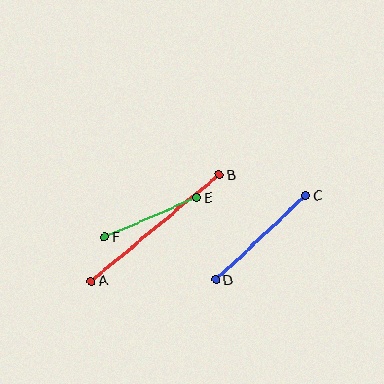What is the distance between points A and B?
The distance is approximately 167 pixels.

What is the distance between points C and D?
The distance is approximately 124 pixels.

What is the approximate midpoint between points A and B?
The midpoint is at approximately (155, 228) pixels.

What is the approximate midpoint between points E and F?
The midpoint is at approximately (151, 218) pixels.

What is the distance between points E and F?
The distance is approximately 100 pixels.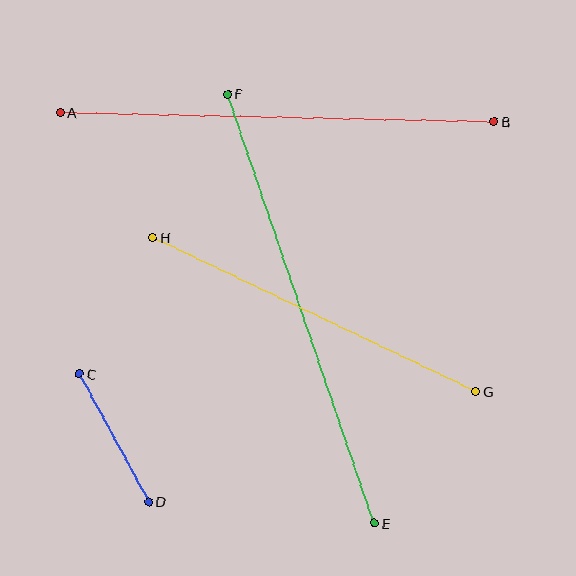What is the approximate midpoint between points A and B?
The midpoint is at approximately (277, 117) pixels.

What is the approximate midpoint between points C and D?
The midpoint is at approximately (114, 438) pixels.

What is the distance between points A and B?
The distance is approximately 434 pixels.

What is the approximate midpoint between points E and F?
The midpoint is at approximately (301, 309) pixels.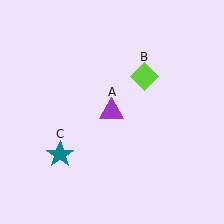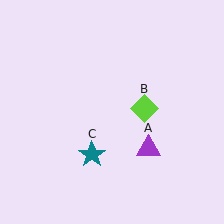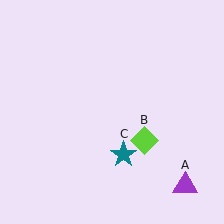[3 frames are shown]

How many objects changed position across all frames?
3 objects changed position: purple triangle (object A), lime diamond (object B), teal star (object C).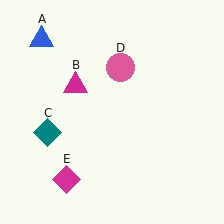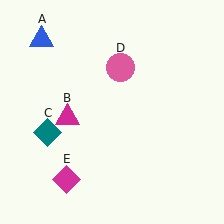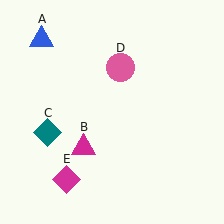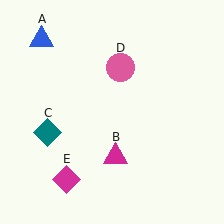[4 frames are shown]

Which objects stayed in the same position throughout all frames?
Blue triangle (object A) and teal diamond (object C) and pink circle (object D) and magenta diamond (object E) remained stationary.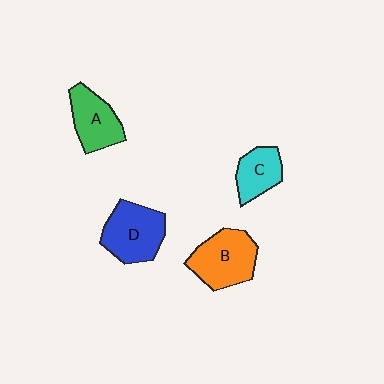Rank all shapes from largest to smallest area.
From largest to smallest: B (orange), D (blue), A (green), C (cyan).